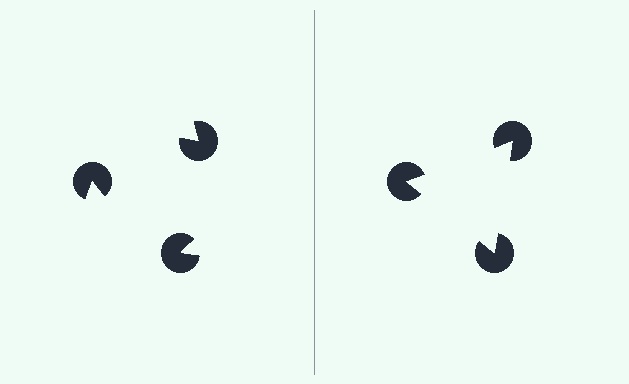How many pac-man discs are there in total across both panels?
6 — 3 on each side.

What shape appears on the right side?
An illusory triangle.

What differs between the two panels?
The pac-man discs are positioned identically on both sides; only the wedge orientations differ. On the right they align to a triangle; on the left they are misaligned.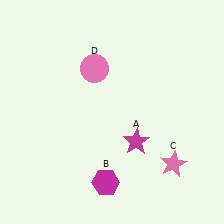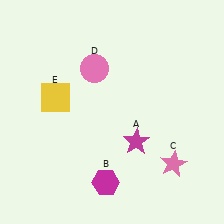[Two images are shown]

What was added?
A yellow square (E) was added in Image 2.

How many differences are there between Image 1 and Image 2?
There is 1 difference between the two images.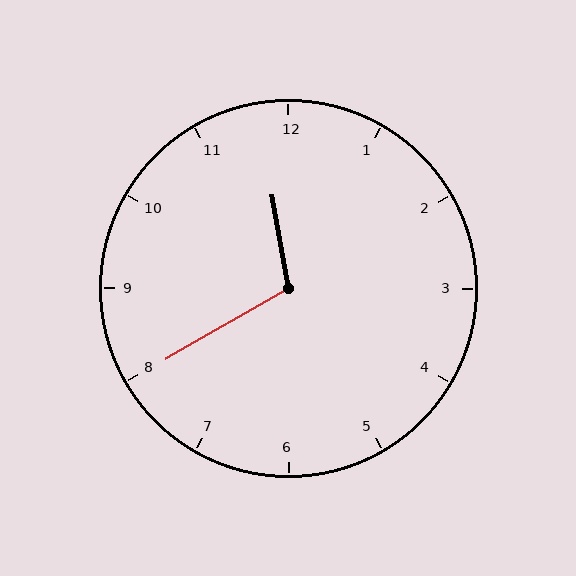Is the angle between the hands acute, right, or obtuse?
It is obtuse.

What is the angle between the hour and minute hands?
Approximately 110 degrees.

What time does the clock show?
11:40.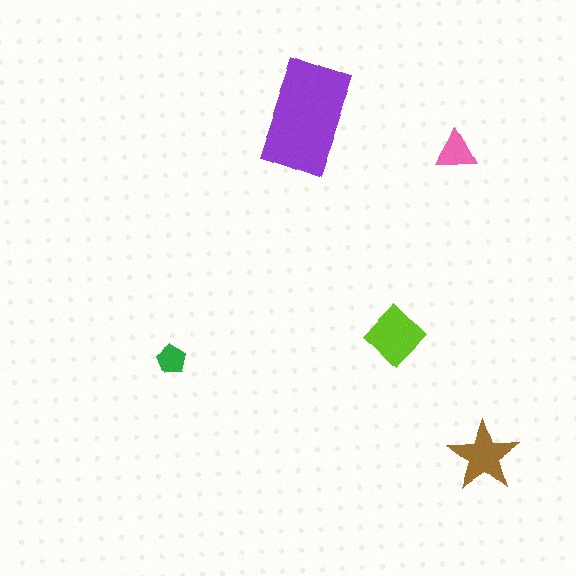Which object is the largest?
The purple rectangle.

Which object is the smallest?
The green pentagon.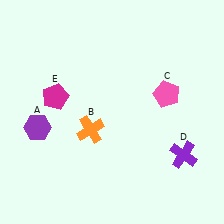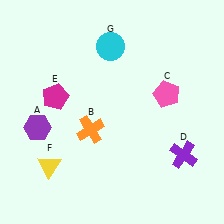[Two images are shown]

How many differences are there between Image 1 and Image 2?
There are 2 differences between the two images.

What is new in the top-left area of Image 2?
A cyan circle (G) was added in the top-left area of Image 2.